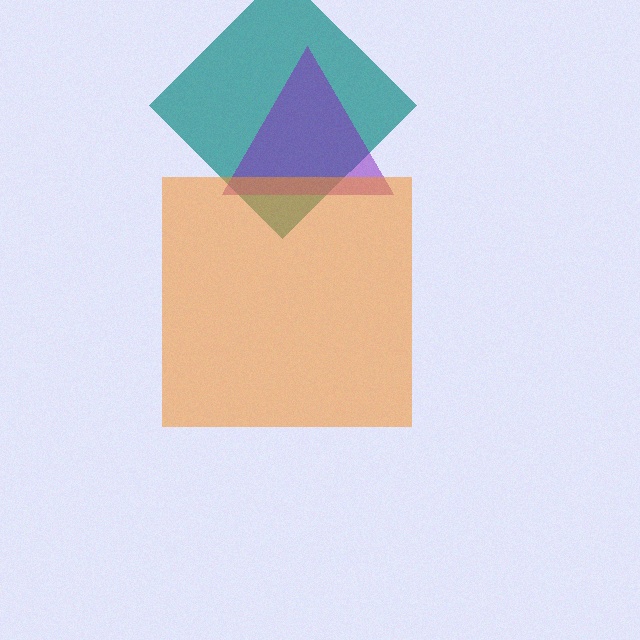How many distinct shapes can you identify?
There are 3 distinct shapes: a teal diamond, a purple triangle, an orange square.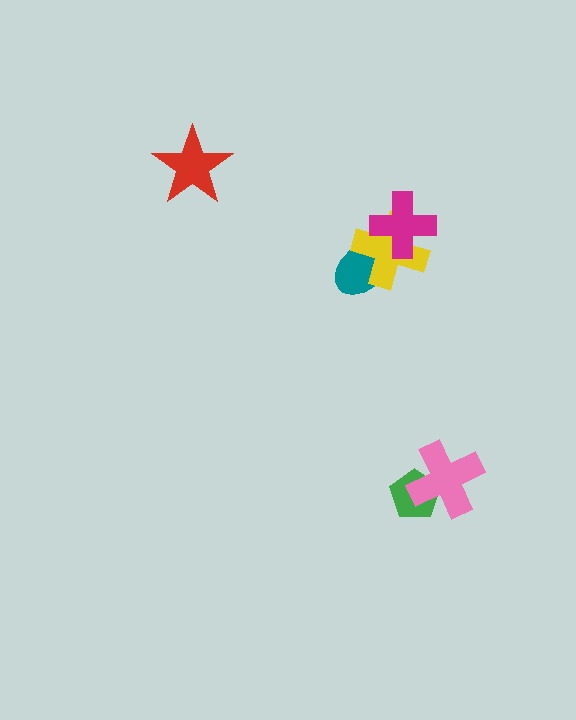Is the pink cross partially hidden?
No, no other shape covers it.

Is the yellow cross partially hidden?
Yes, it is partially covered by another shape.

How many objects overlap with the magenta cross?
2 objects overlap with the magenta cross.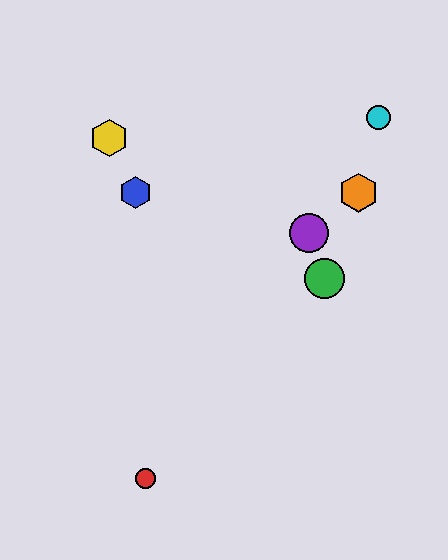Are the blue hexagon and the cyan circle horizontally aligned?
No, the blue hexagon is at y≈193 and the cyan circle is at y≈118.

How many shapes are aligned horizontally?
2 shapes (the blue hexagon, the orange hexagon) are aligned horizontally.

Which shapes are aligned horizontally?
The blue hexagon, the orange hexagon are aligned horizontally.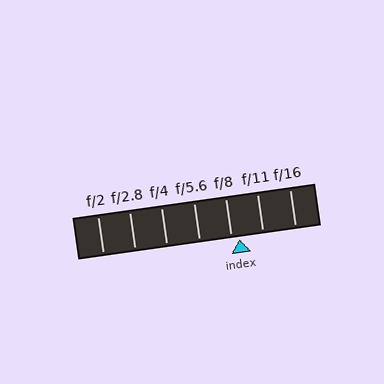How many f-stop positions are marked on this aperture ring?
There are 7 f-stop positions marked.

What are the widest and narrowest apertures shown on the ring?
The widest aperture shown is f/2 and the narrowest is f/16.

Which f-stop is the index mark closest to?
The index mark is closest to f/8.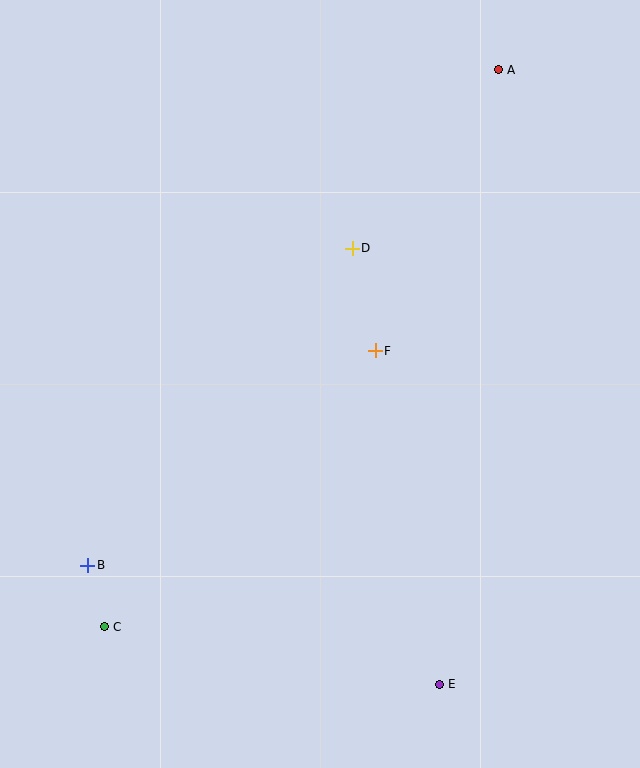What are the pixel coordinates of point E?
Point E is at (439, 684).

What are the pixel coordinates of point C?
Point C is at (104, 627).